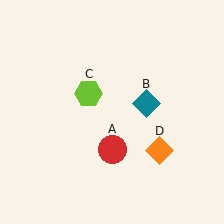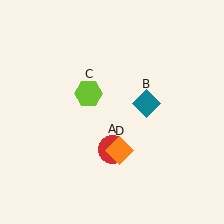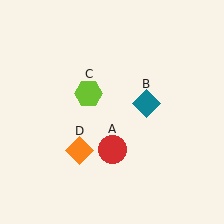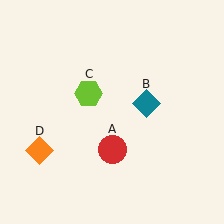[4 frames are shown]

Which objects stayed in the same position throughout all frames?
Red circle (object A) and teal diamond (object B) and lime hexagon (object C) remained stationary.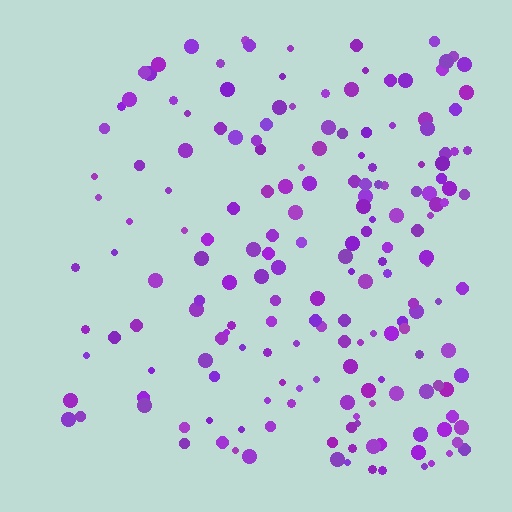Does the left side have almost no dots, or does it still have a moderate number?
Still a moderate number, just noticeably fewer than the right.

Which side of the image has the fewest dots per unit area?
The left.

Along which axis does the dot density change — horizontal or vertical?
Horizontal.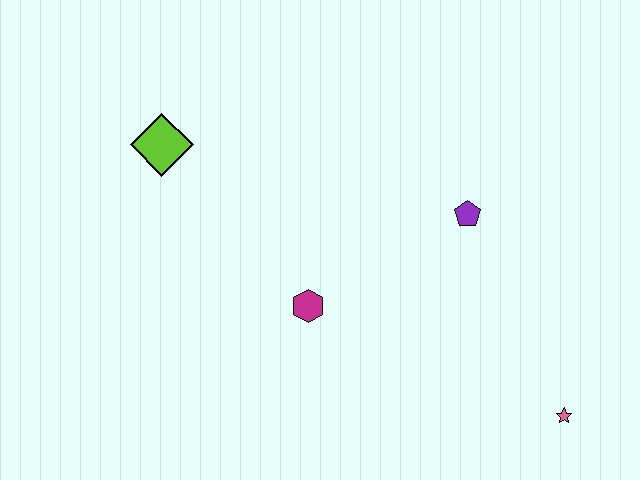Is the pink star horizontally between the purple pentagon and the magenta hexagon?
No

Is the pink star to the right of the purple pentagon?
Yes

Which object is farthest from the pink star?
The lime diamond is farthest from the pink star.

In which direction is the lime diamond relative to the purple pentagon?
The lime diamond is to the left of the purple pentagon.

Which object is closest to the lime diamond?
The magenta hexagon is closest to the lime diamond.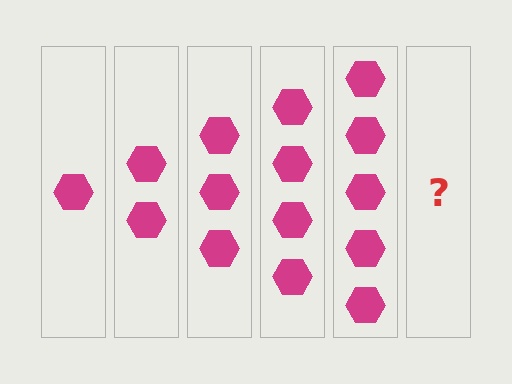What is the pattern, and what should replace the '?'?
The pattern is that each step adds one more hexagon. The '?' should be 6 hexagons.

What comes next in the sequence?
The next element should be 6 hexagons.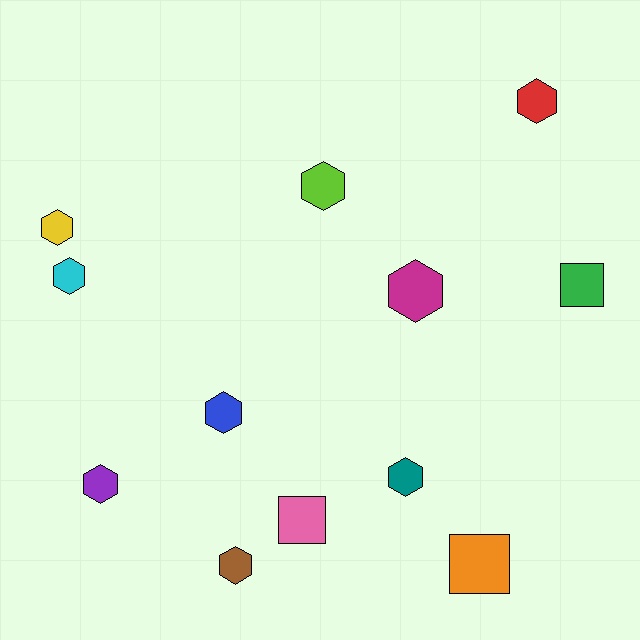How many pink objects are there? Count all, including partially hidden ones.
There is 1 pink object.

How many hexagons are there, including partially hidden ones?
There are 9 hexagons.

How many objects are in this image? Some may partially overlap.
There are 12 objects.